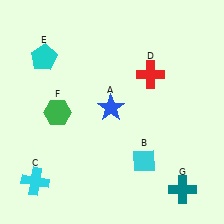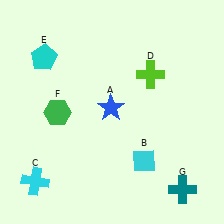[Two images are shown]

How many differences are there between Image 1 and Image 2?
There is 1 difference between the two images.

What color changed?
The cross (D) changed from red in Image 1 to lime in Image 2.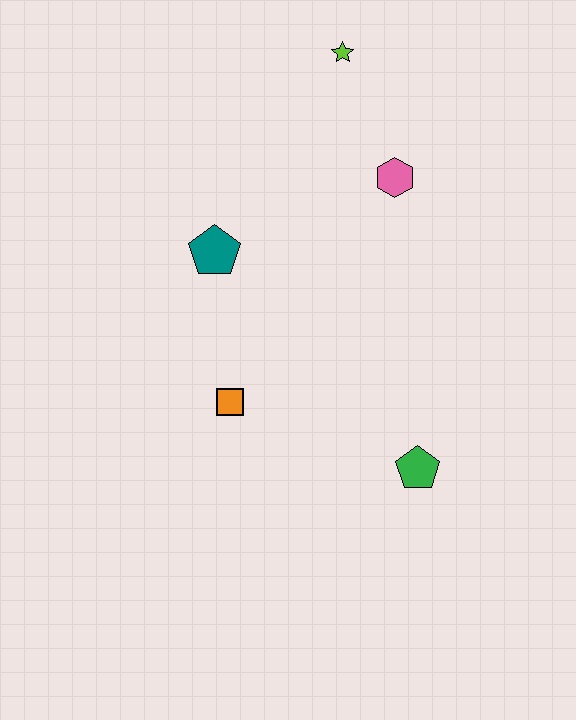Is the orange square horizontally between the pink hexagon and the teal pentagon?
Yes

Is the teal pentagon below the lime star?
Yes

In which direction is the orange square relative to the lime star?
The orange square is below the lime star.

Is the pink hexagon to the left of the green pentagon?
Yes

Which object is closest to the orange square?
The teal pentagon is closest to the orange square.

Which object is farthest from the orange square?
The lime star is farthest from the orange square.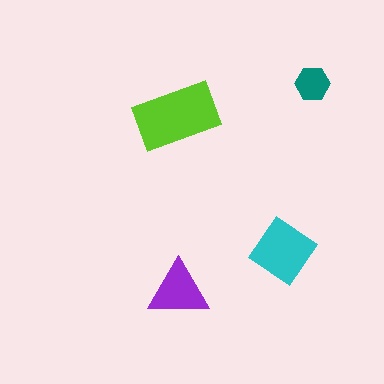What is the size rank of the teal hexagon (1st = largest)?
4th.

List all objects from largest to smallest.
The lime rectangle, the cyan diamond, the purple triangle, the teal hexagon.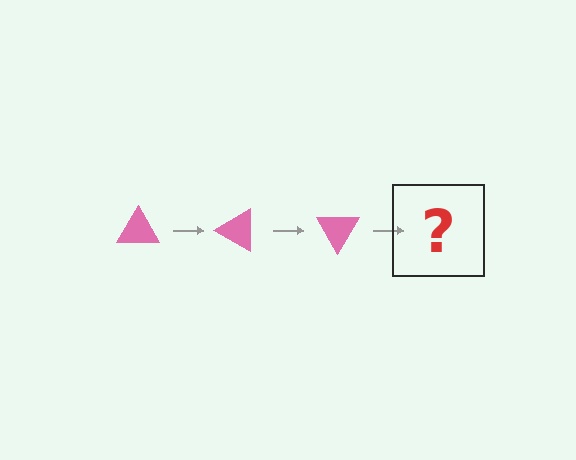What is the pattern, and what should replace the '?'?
The pattern is that the triangle rotates 30 degrees each step. The '?' should be a pink triangle rotated 90 degrees.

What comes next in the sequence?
The next element should be a pink triangle rotated 90 degrees.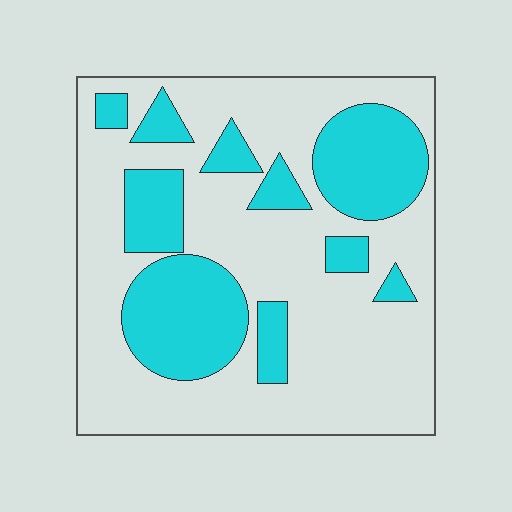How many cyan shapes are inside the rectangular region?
10.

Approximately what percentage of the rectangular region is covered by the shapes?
Approximately 30%.